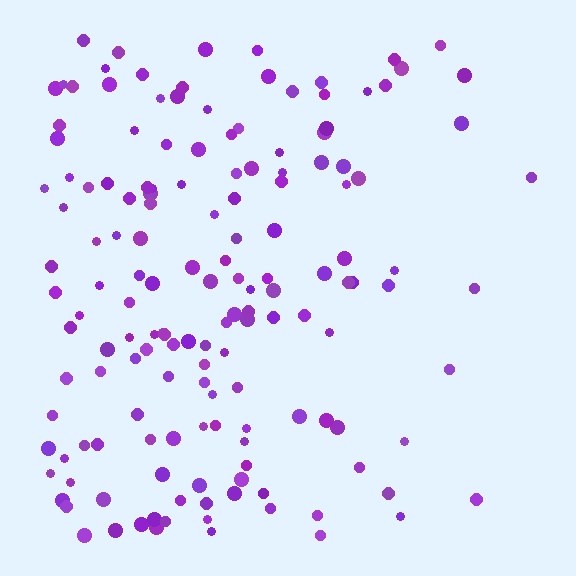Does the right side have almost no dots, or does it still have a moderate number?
Still a moderate number, just noticeably fewer than the left.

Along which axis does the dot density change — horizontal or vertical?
Horizontal.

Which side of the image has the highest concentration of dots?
The left.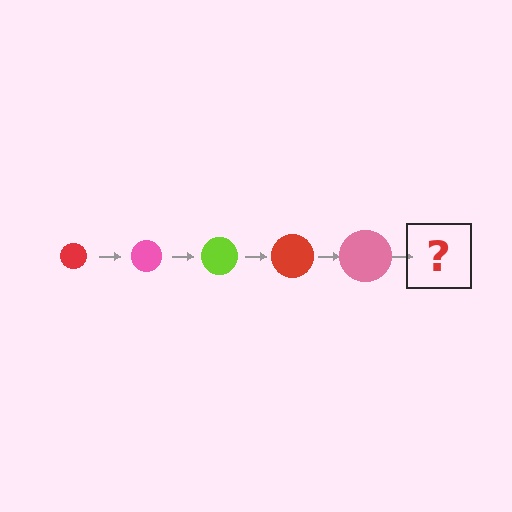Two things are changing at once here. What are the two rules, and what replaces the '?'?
The two rules are that the circle grows larger each step and the color cycles through red, pink, and lime. The '?' should be a lime circle, larger than the previous one.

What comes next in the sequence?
The next element should be a lime circle, larger than the previous one.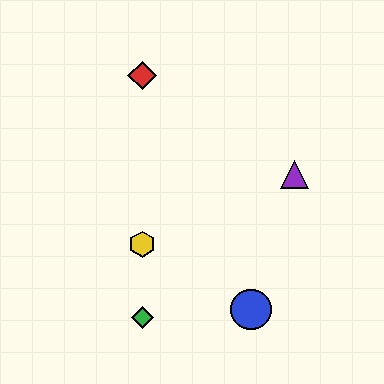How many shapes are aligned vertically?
3 shapes (the red diamond, the green diamond, the yellow hexagon) are aligned vertically.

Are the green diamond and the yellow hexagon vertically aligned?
Yes, both are at x≈142.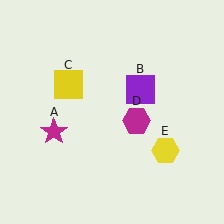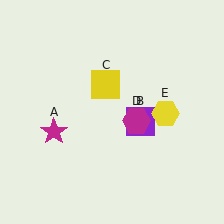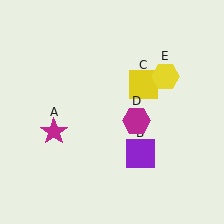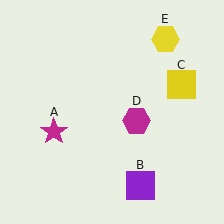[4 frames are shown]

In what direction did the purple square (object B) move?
The purple square (object B) moved down.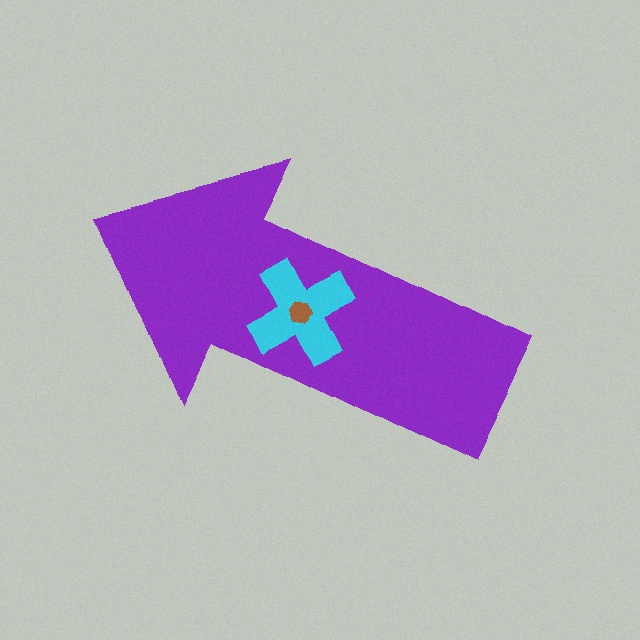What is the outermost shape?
The purple arrow.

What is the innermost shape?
The brown hexagon.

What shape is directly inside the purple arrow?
The cyan cross.